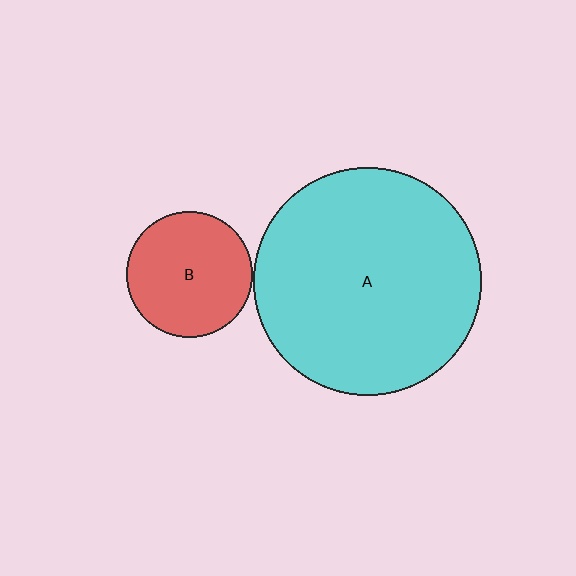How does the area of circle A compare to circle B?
Approximately 3.3 times.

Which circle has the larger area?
Circle A (cyan).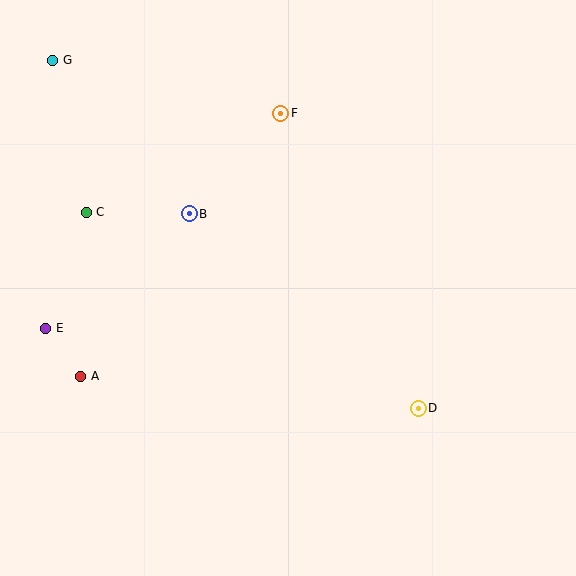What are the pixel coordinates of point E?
Point E is at (46, 328).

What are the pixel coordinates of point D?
Point D is at (418, 408).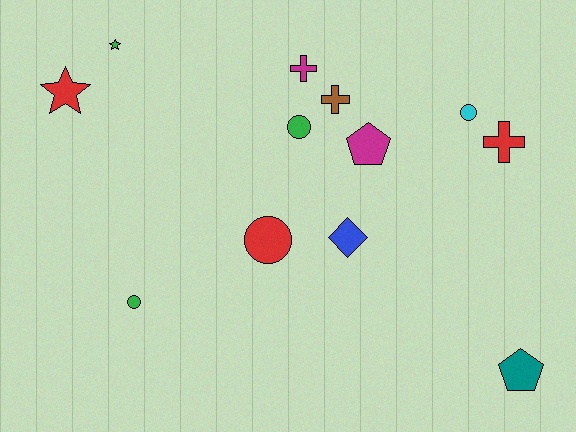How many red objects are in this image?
There are 3 red objects.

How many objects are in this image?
There are 12 objects.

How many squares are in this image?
There are no squares.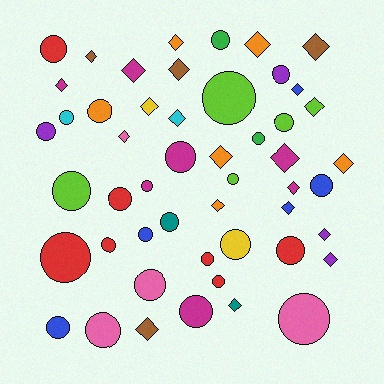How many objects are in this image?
There are 50 objects.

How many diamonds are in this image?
There are 22 diamonds.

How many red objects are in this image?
There are 7 red objects.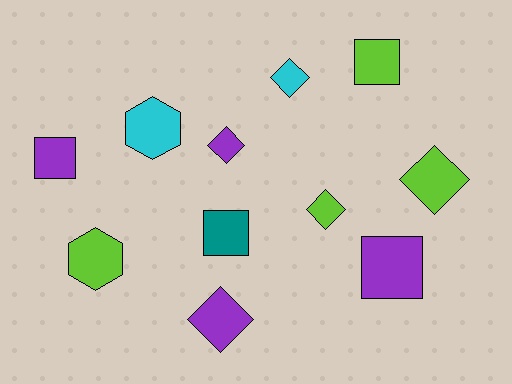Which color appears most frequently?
Lime, with 4 objects.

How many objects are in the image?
There are 11 objects.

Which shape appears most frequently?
Diamond, with 5 objects.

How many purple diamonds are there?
There are 2 purple diamonds.